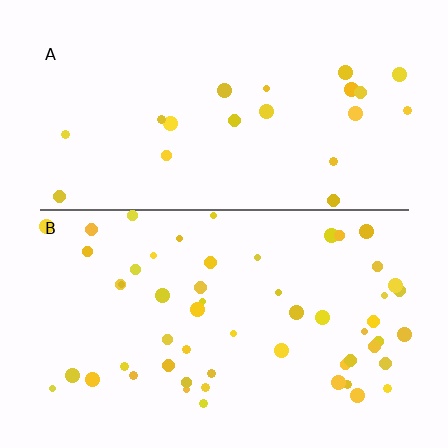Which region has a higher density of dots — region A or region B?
B (the bottom).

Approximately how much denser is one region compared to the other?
Approximately 2.6× — region B over region A.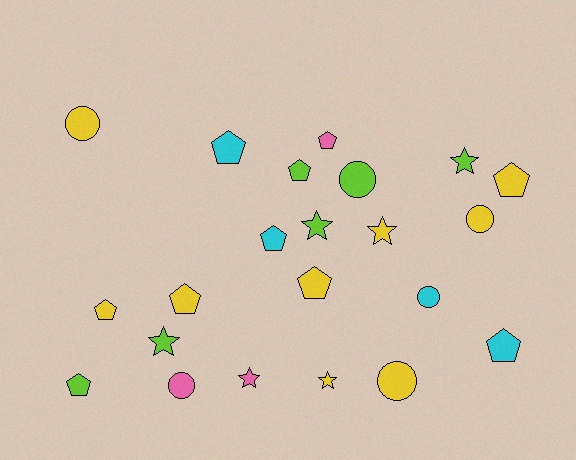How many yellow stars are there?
There are 2 yellow stars.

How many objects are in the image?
There are 22 objects.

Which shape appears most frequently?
Pentagon, with 10 objects.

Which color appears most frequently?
Yellow, with 9 objects.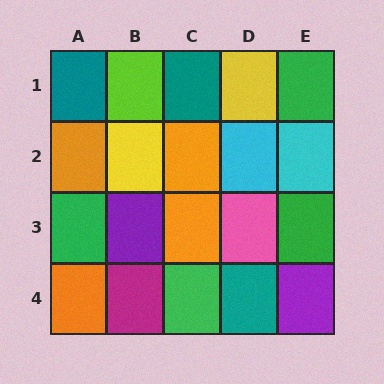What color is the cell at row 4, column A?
Orange.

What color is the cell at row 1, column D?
Yellow.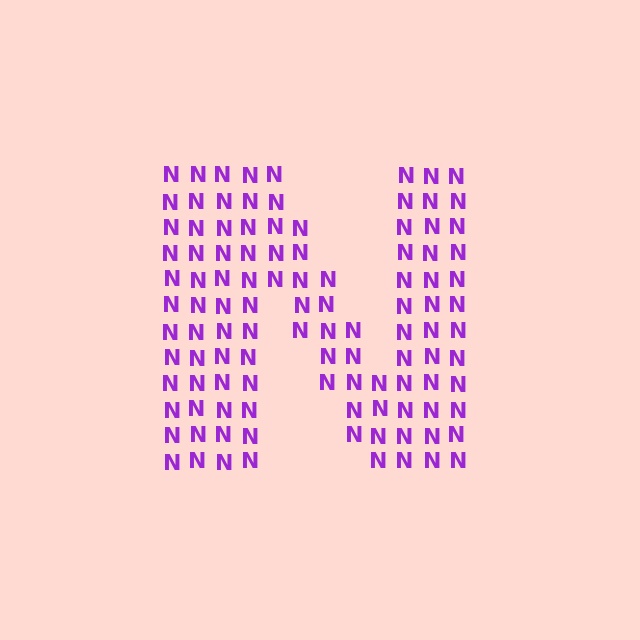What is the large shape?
The large shape is the letter N.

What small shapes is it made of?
It is made of small letter N's.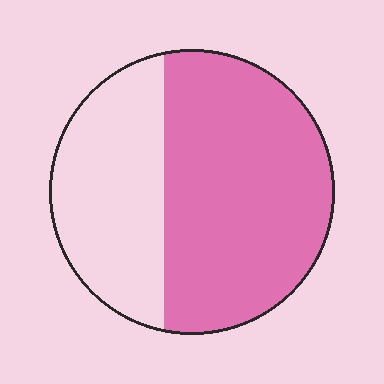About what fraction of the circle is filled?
About five eighths (5/8).